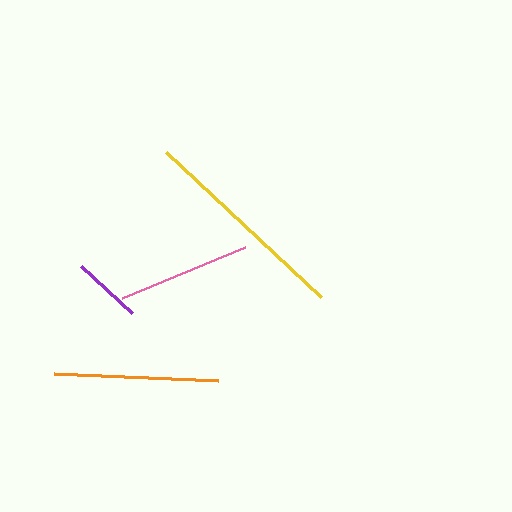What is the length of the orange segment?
The orange segment is approximately 165 pixels long.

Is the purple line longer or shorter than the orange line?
The orange line is longer than the purple line.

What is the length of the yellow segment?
The yellow segment is approximately 211 pixels long.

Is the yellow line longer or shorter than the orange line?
The yellow line is longer than the orange line.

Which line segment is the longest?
The yellow line is the longest at approximately 211 pixels.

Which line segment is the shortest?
The purple line is the shortest at approximately 69 pixels.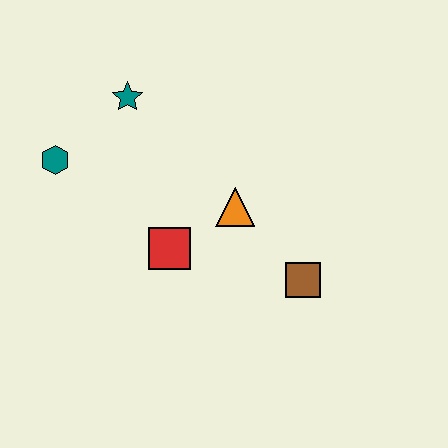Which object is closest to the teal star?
The teal hexagon is closest to the teal star.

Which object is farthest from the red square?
The teal star is farthest from the red square.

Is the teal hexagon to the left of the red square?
Yes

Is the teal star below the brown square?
No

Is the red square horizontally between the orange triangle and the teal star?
Yes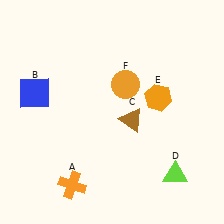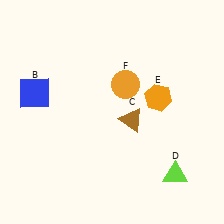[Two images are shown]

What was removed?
The orange cross (A) was removed in Image 2.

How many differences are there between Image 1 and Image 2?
There is 1 difference between the two images.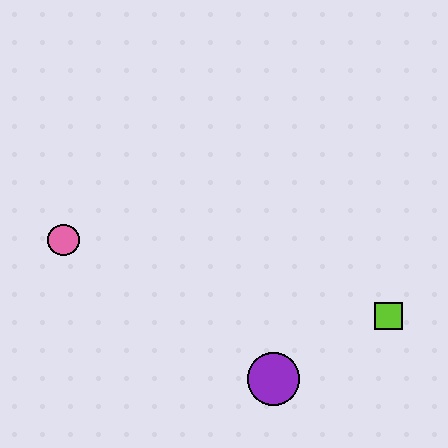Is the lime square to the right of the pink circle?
Yes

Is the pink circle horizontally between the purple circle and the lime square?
No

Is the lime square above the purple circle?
Yes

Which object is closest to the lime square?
The purple circle is closest to the lime square.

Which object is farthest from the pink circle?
The lime square is farthest from the pink circle.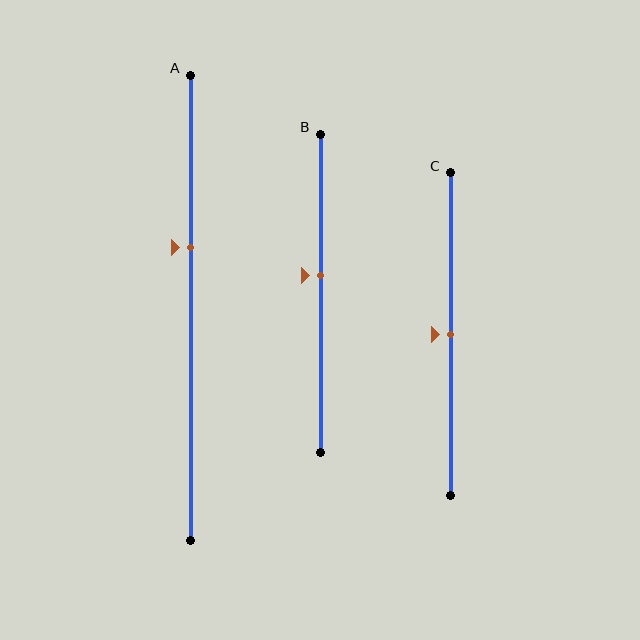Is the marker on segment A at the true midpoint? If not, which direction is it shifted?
No, the marker on segment A is shifted upward by about 13% of the segment length.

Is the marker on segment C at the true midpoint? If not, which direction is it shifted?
Yes, the marker on segment C is at the true midpoint.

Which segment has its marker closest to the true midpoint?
Segment C has its marker closest to the true midpoint.